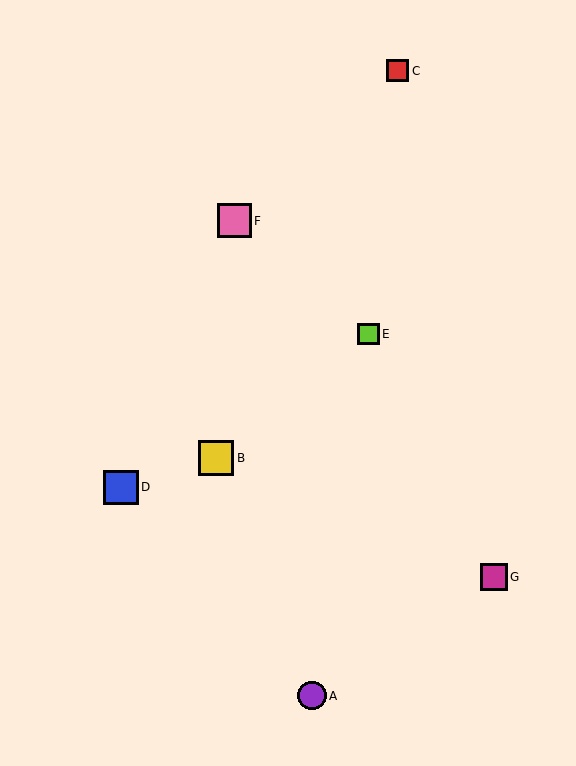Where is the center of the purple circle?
The center of the purple circle is at (312, 696).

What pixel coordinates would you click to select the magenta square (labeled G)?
Click at (494, 577) to select the magenta square G.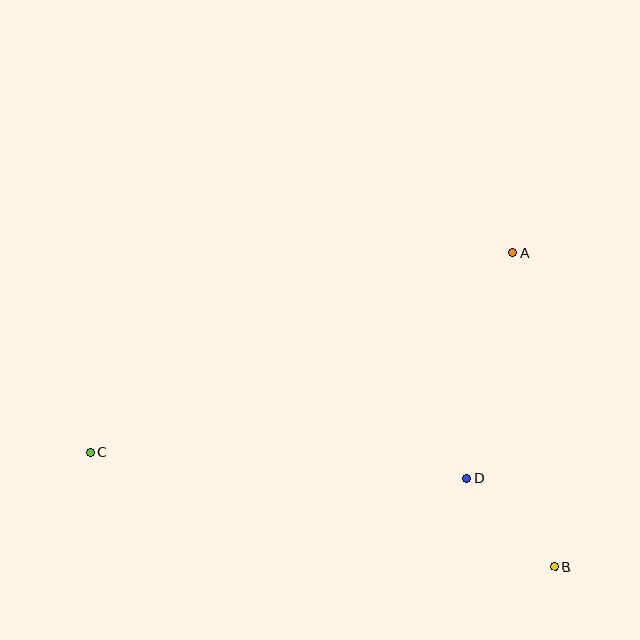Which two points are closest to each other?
Points B and D are closest to each other.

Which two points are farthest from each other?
Points B and C are farthest from each other.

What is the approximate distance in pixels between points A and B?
The distance between A and B is approximately 317 pixels.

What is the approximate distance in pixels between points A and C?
The distance between A and C is approximately 467 pixels.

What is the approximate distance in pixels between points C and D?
The distance between C and D is approximately 376 pixels.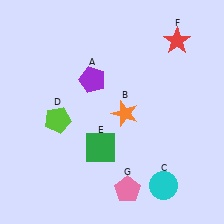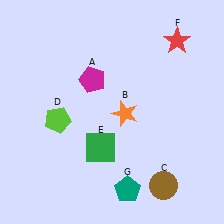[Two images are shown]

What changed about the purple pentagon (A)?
In Image 1, A is purple. In Image 2, it changed to magenta.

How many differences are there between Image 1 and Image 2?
There are 3 differences between the two images.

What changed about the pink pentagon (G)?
In Image 1, G is pink. In Image 2, it changed to teal.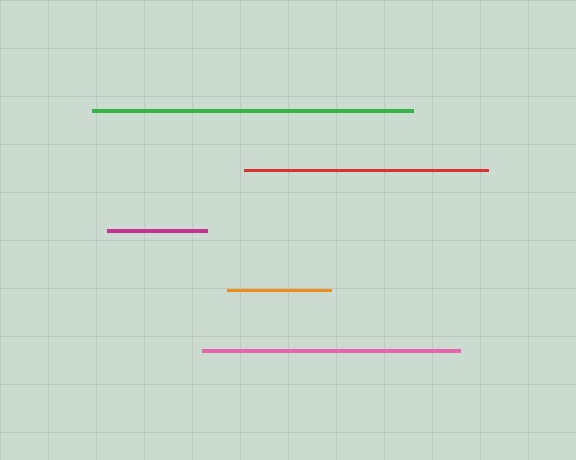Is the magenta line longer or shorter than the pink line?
The pink line is longer than the magenta line.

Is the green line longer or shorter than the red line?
The green line is longer than the red line.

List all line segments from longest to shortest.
From longest to shortest: green, pink, red, orange, magenta.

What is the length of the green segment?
The green segment is approximately 321 pixels long.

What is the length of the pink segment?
The pink segment is approximately 258 pixels long.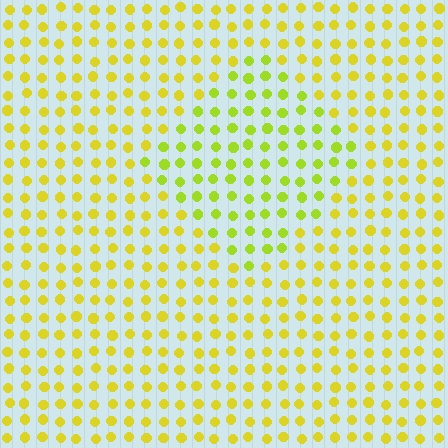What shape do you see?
I see a diamond.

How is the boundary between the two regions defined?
The boundary is defined purely by a slight shift in hue (about 23 degrees). Spacing, size, and orientation are identical on both sides.